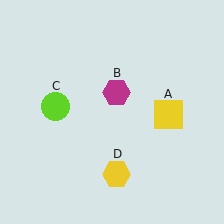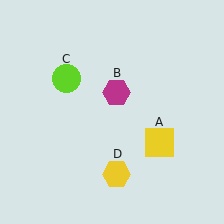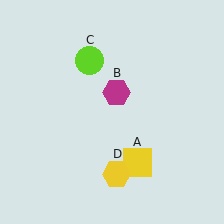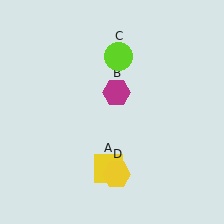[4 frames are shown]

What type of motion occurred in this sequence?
The yellow square (object A), lime circle (object C) rotated clockwise around the center of the scene.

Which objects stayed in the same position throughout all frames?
Magenta hexagon (object B) and yellow hexagon (object D) remained stationary.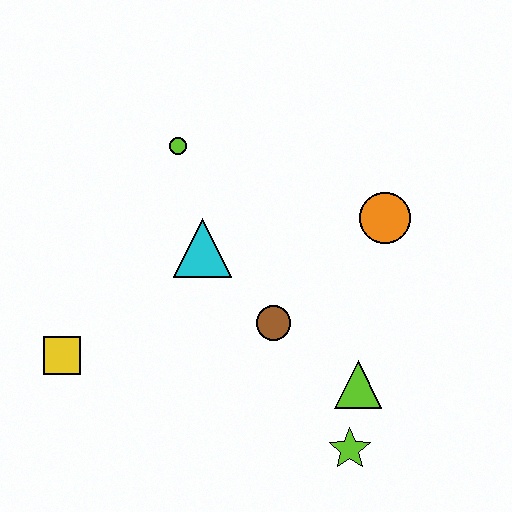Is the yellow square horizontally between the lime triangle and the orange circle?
No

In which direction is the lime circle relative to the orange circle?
The lime circle is to the left of the orange circle.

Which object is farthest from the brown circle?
The yellow square is farthest from the brown circle.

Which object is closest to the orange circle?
The brown circle is closest to the orange circle.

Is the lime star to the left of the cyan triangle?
No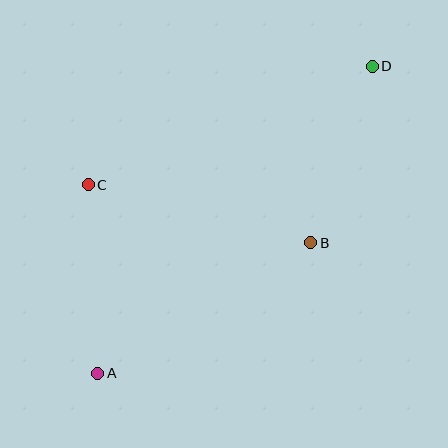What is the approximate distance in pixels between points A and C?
The distance between A and C is approximately 189 pixels.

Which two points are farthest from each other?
Points A and D are farthest from each other.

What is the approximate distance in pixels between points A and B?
The distance between A and B is approximately 250 pixels.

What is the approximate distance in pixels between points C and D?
The distance between C and D is approximately 308 pixels.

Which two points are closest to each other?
Points B and D are closest to each other.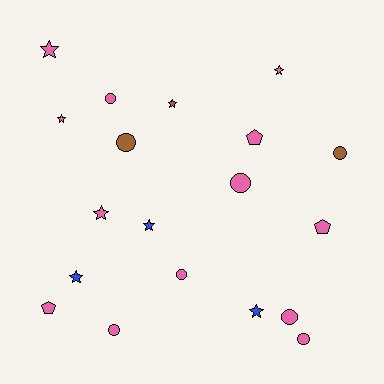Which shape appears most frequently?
Star, with 8 objects.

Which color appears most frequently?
Pink, with 13 objects.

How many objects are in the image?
There are 19 objects.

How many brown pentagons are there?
There are no brown pentagons.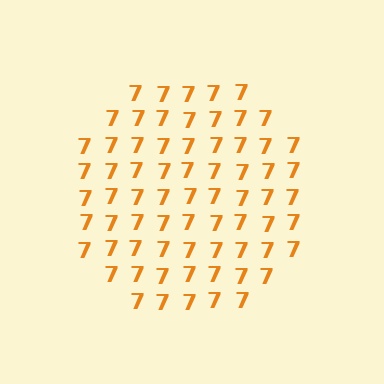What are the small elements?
The small elements are digit 7's.